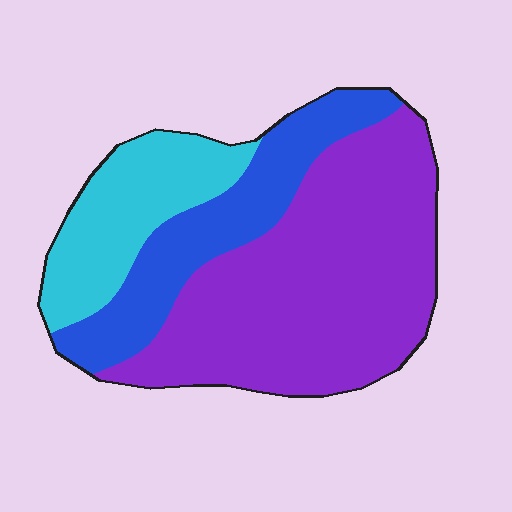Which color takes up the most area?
Purple, at roughly 55%.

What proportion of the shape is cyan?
Cyan takes up about one fifth (1/5) of the shape.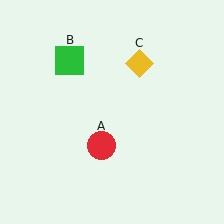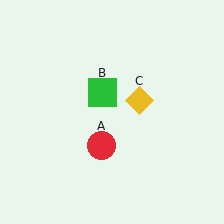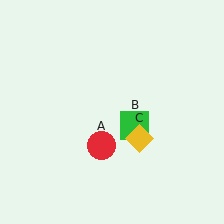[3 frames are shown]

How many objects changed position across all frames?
2 objects changed position: green square (object B), yellow diamond (object C).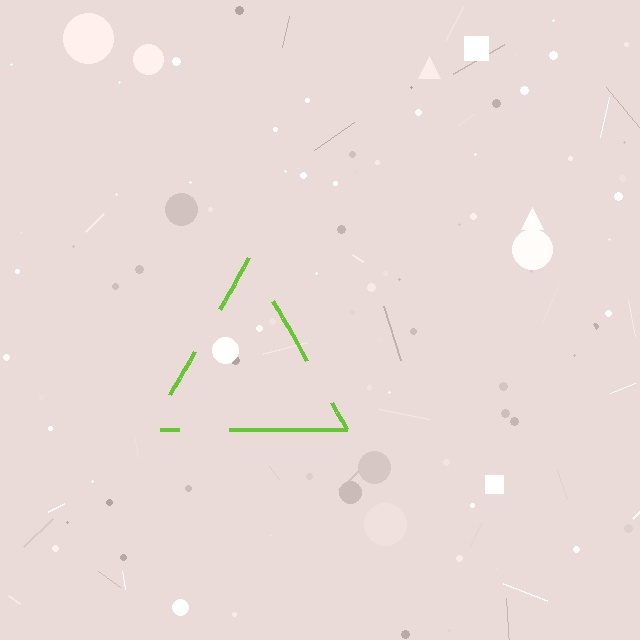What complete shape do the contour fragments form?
The contour fragments form a triangle.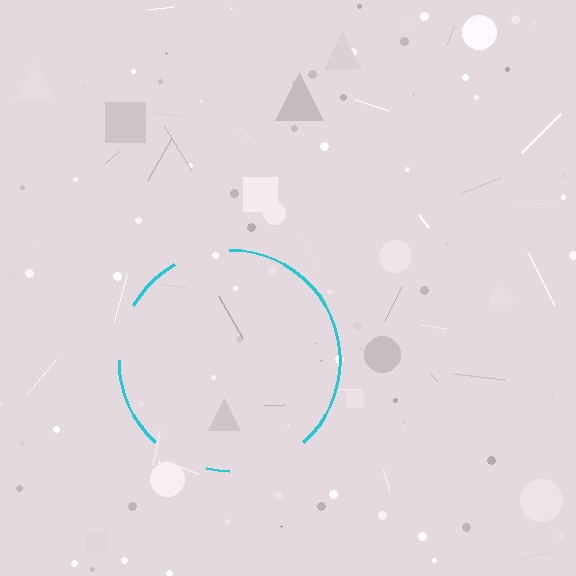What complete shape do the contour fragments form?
The contour fragments form a circle.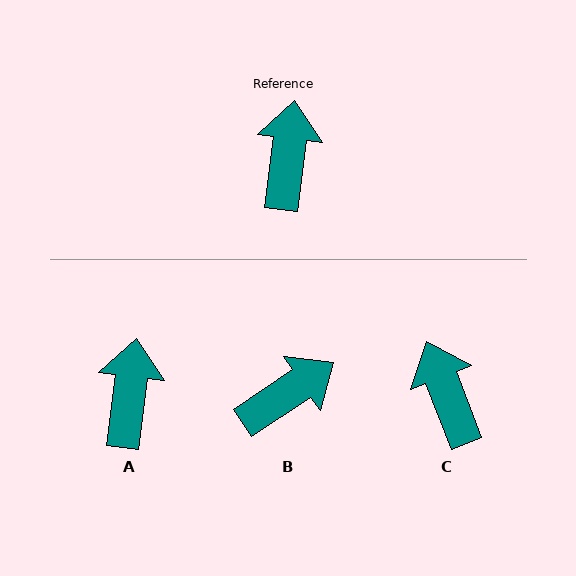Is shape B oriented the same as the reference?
No, it is off by about 49 degrees.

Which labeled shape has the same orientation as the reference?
A.